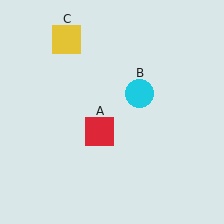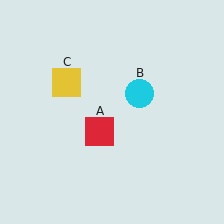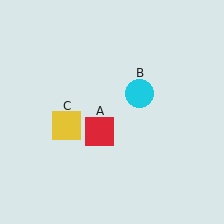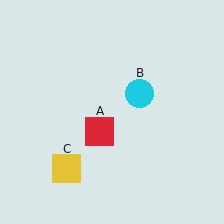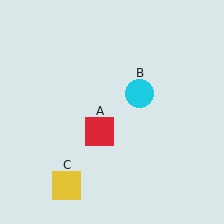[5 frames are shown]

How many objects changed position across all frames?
1 object changed position: yellow square (object C).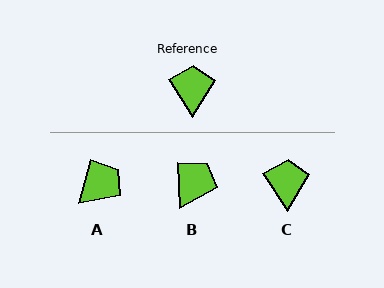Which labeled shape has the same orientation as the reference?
C.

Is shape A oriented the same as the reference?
No, it is off by about 49 degrees.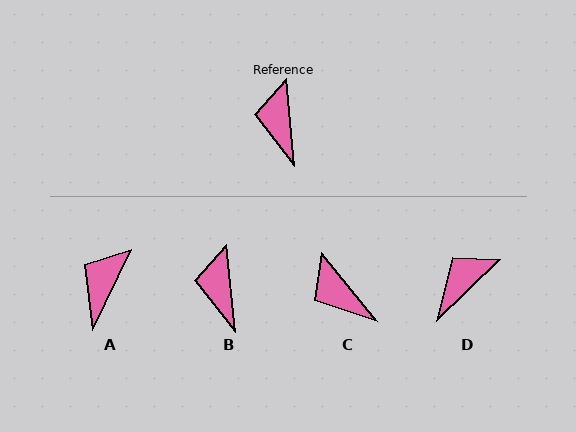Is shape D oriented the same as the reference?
No, it is off by about 52 degrees.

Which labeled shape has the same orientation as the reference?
B.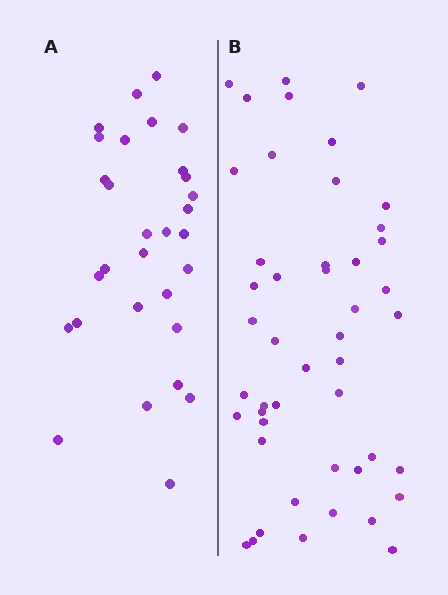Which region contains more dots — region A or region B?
Region B (the right region) has more dots.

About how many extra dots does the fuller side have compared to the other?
Region B has approximately 15 more dots than region A.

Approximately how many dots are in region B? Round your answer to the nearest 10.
About 50 dots. (The exact count is 47, which rounds to 50.)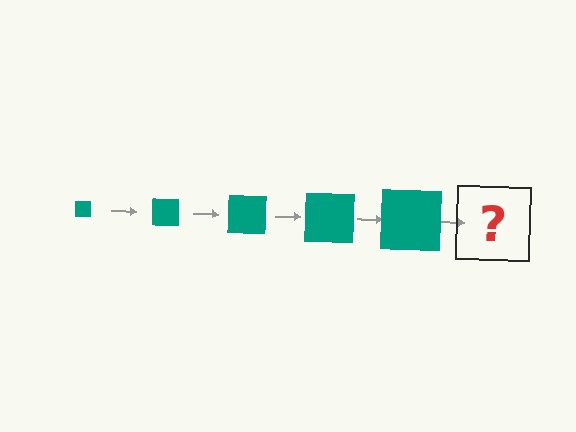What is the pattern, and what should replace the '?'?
The pattern is that the square gets progressively larger each step. The '?' should be a teal square, larger than the previous one.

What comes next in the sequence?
The next element should be a teal square, larger than the previous one.